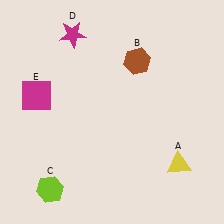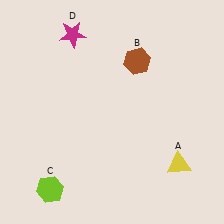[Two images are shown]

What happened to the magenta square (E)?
The magenta square (E) was removed in Image 2. It was in the top-left area of Image 1.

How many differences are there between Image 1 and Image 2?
There is 1 difference between the two images.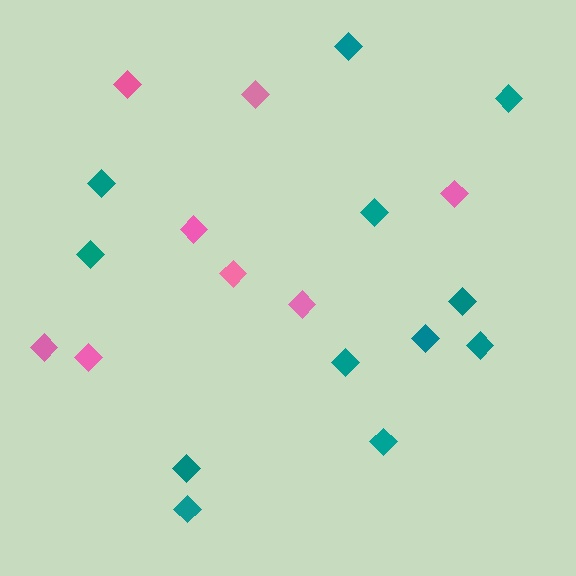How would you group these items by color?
There are 2 groups: one group of pink diamonds (8) and one group of teal diamonds (12).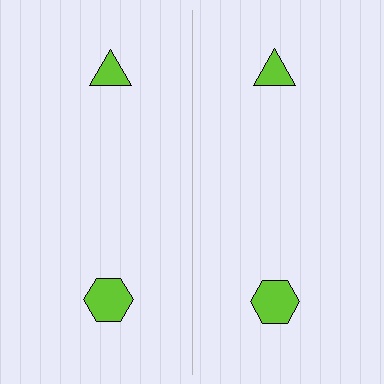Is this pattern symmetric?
Yes, this pattern has bilateral (reflection) symmetry.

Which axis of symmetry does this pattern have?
The pattern has a vertical axis of symmetry running through the center of the image.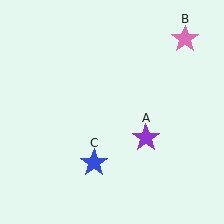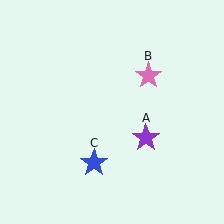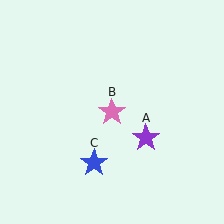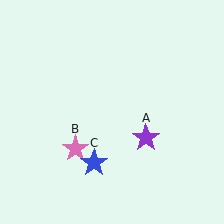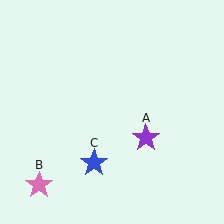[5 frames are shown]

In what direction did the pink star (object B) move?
The pink star (object B) moved down and to the left.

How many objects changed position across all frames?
1 object changed position: pink star (object B).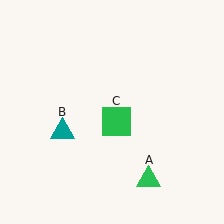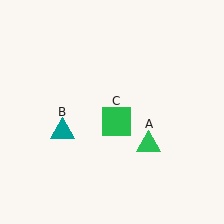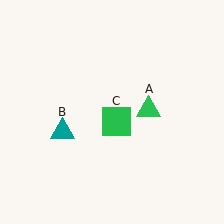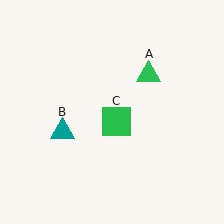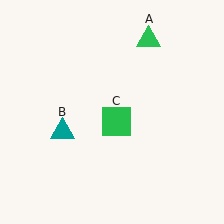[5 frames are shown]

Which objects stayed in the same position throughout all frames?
Teal triangle (object B) and green square (object C) remained stationary.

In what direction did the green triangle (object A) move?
The green triangle (object A) moved up.